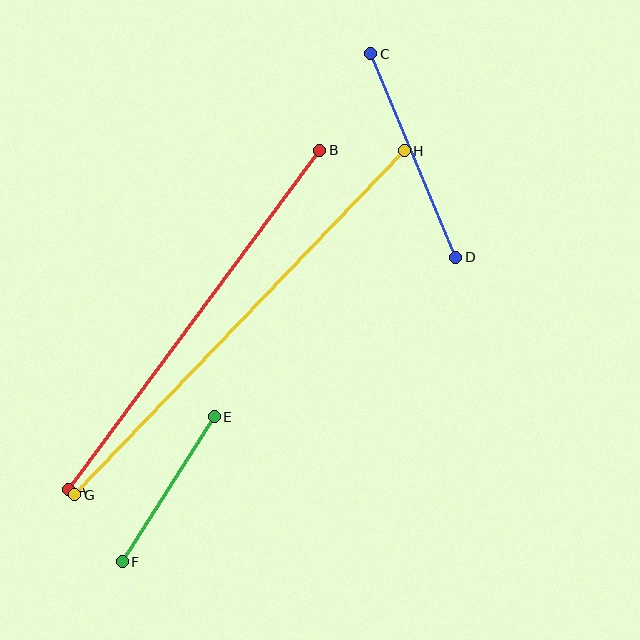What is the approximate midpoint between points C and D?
The midpoint is at approximately (413, 156) pixels.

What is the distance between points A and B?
The distance is approximately 422 pixels.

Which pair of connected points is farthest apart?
Points G and H are farthest apart.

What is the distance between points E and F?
The distance is approximately 172 pixels.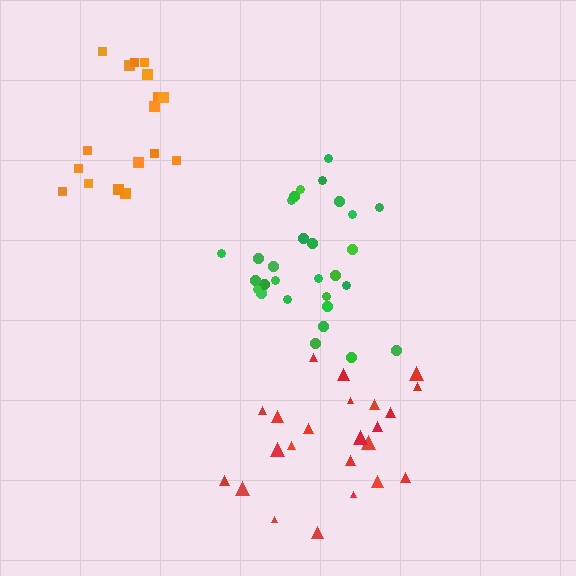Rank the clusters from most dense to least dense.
green, red, orange.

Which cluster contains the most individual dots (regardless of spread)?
Green (29).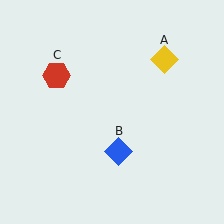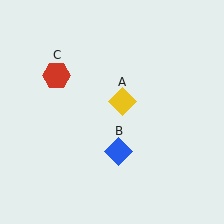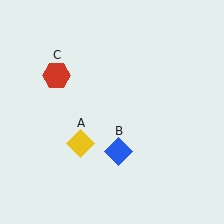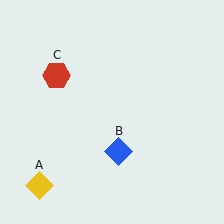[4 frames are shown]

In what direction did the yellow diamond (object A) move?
The yellow diamond (object A) moved down and to the left.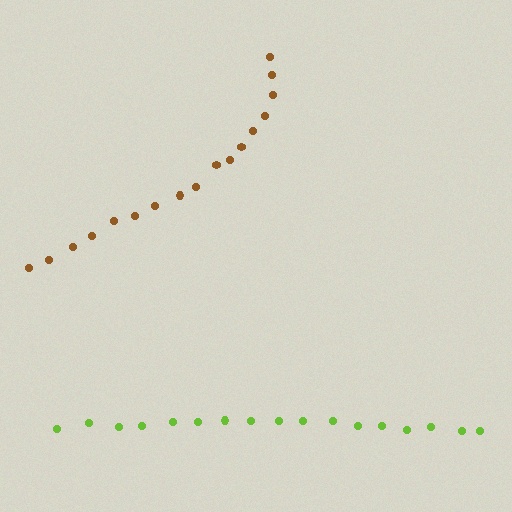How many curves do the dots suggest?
There are 2 distinct paths.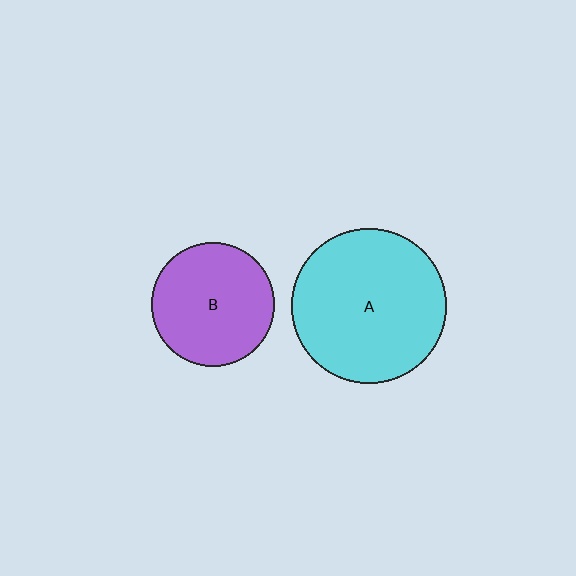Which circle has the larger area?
Circle A (cyan).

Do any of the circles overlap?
No, none of the circles overlap.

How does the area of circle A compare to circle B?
Approximately 1.6 times.